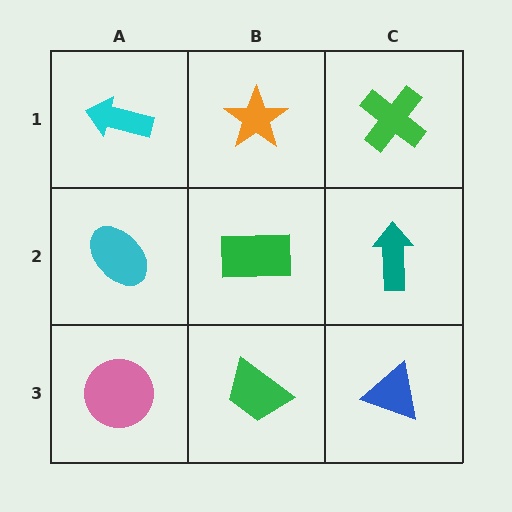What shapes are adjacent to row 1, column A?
A cyan ellipse (row 2, column A), an orange star (row 1, column B).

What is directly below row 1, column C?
A teal arrow.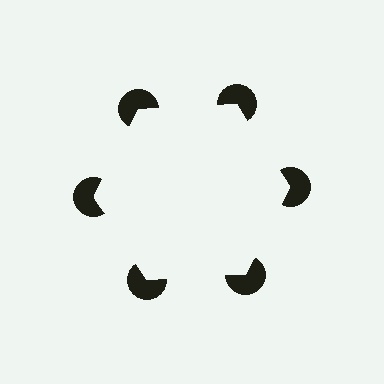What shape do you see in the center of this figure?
An illusory hexagon — its edges are inferred from the aligned wedge cuts in the pac-man discs, not physically drawn.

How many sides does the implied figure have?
6 sides.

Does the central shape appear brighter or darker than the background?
It typically appears slightly brighter than the background, even though no actual brightness change is drawn.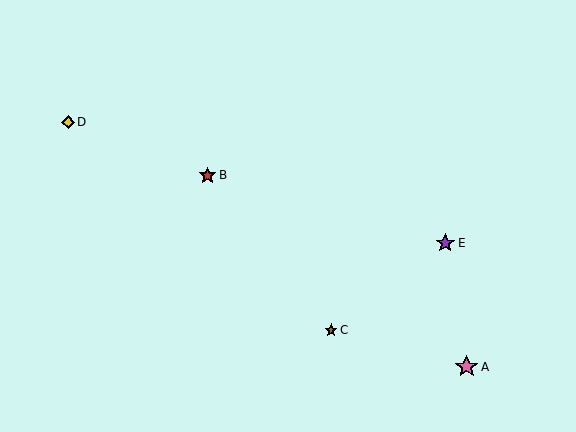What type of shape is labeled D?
Shape D is a yellow diamond.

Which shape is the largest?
The pink star (labeled A) is the largest.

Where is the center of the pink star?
The center of the pink star is at (467, 367).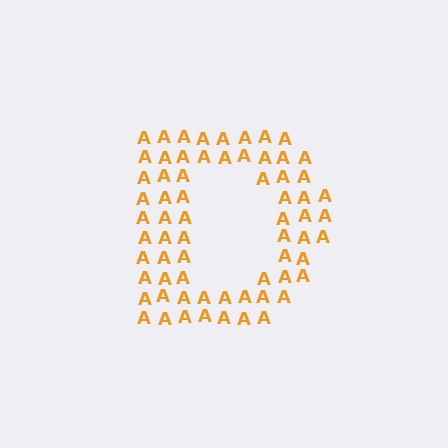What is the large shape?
The large shape is the letter D.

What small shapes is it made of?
It is made of small letter A's.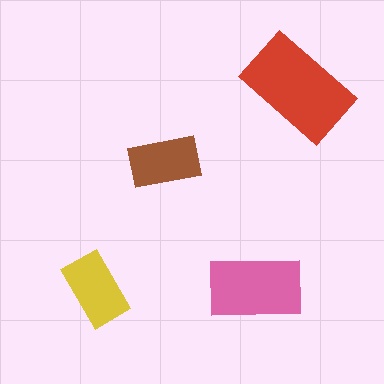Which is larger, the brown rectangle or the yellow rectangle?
The yellow one.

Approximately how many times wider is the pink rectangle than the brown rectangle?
About 1.5 times wider.